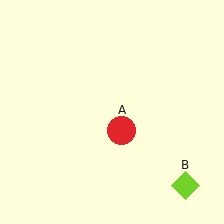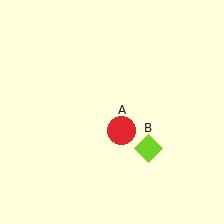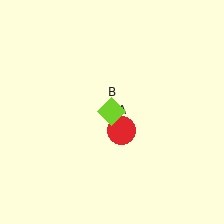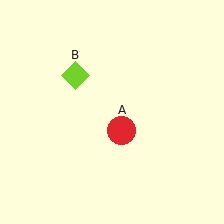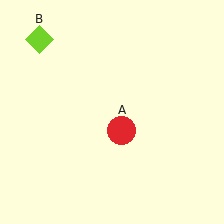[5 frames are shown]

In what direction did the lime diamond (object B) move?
The lime diamond (object B) moved up and to the left.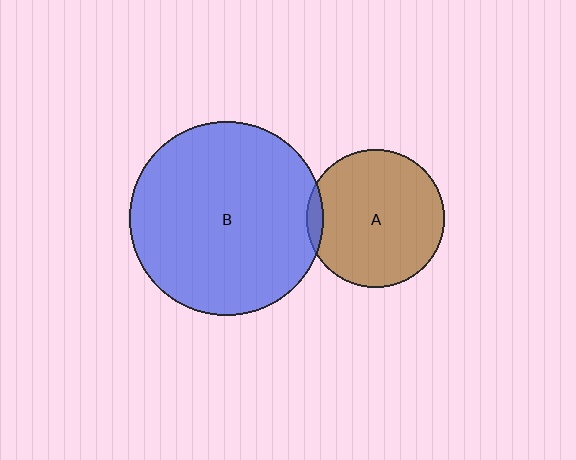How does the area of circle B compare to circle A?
Approximately 2.0 times.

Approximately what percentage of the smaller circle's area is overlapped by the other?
Approximately 5%.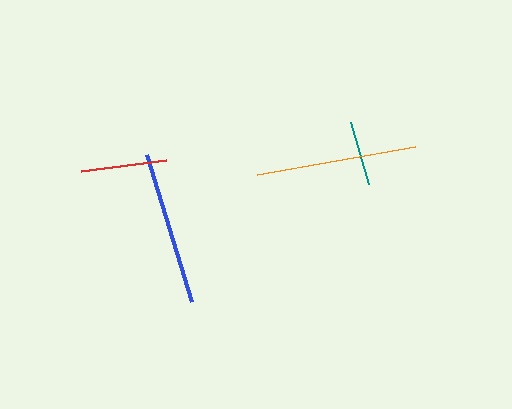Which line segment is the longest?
The orange line is the longest at approximately 161 pixels.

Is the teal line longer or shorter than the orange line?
The orange line is longer than the teal line.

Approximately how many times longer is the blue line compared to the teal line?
The blue line is approximately 2.4 times the length of the teal line.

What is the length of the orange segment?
The orange segment is approximately 161 pixels long.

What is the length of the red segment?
The red segment is approximately 86 pixels long.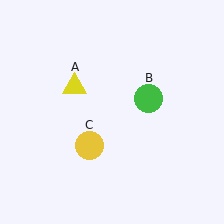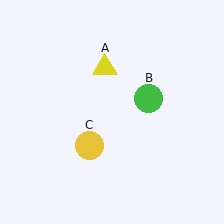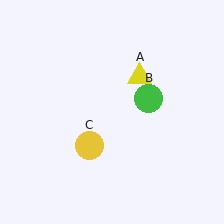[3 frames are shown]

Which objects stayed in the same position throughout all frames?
Green circle (object B) and yellow circle (object C) remained stationary.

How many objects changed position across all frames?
1 object changed position: yellow triangle (object A).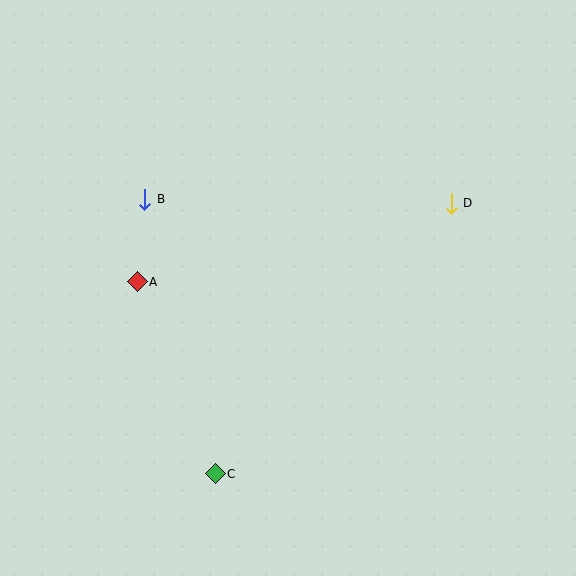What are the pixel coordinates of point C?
Point C is at (215, 474).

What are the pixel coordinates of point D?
Point D is at (451, 203).